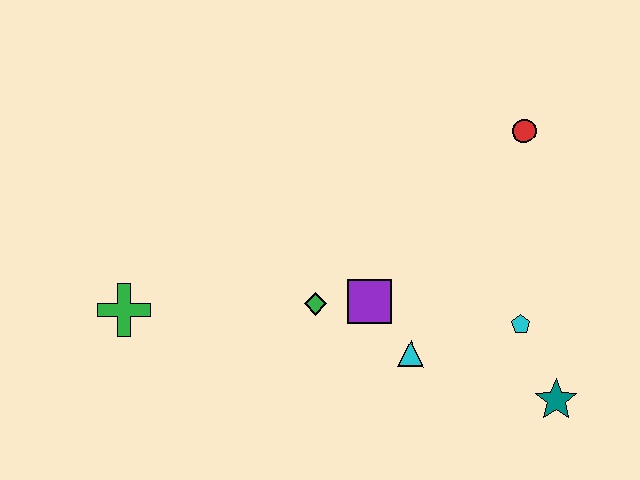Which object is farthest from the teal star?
The green cross is farthest from the teal star.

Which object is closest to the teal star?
The cyan pentagon is closest to the teal star.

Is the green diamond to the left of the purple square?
Yes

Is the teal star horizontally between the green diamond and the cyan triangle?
No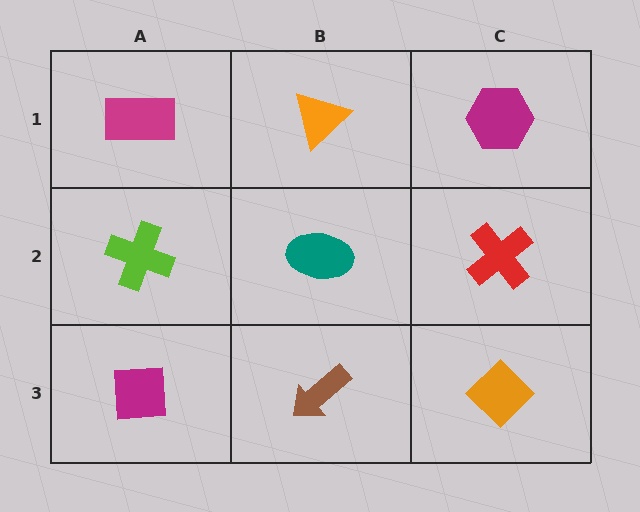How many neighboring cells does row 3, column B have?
3.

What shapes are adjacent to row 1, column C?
A red cross (row 2, column C), an orange triangle (row 1, column B).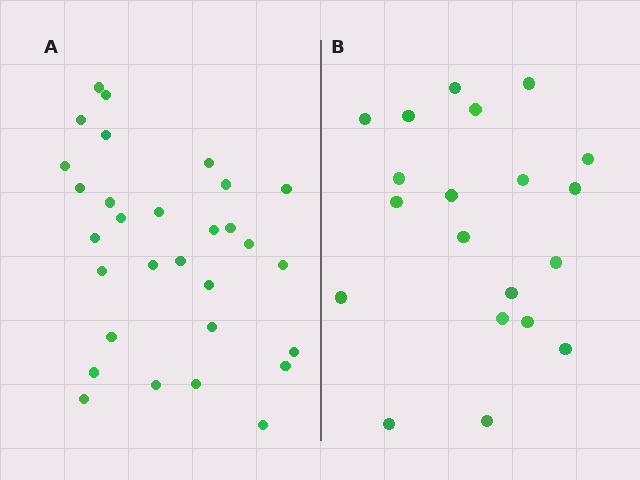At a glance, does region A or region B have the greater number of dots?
Region A (the left region) has more dots.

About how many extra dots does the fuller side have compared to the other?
Region A has roughly 10 or so more dots than region B.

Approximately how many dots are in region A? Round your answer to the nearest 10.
About 30 dots.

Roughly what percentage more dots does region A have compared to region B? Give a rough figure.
About 50% more.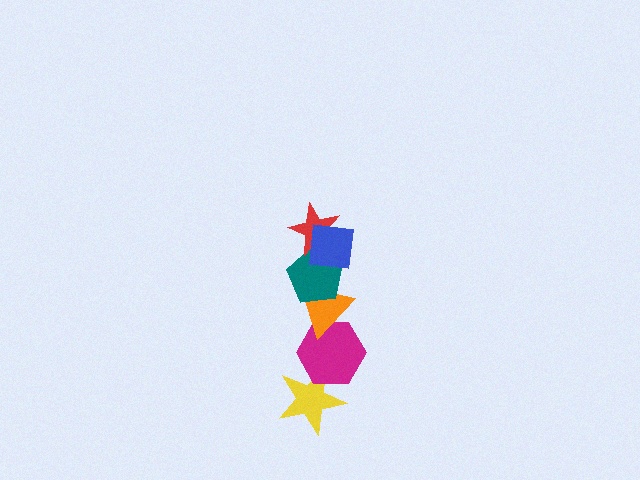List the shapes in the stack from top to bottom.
From top to bottom: the blue square, the red star, the teal pentagon, the orange triangle, the magenta hexagon, the yellow star.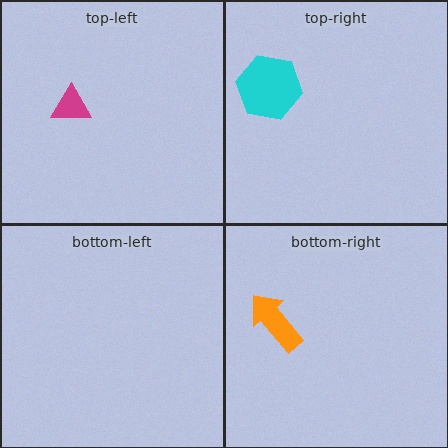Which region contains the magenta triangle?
The top-left region.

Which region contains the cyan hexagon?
The top-right region.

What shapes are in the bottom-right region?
The orange arrow.